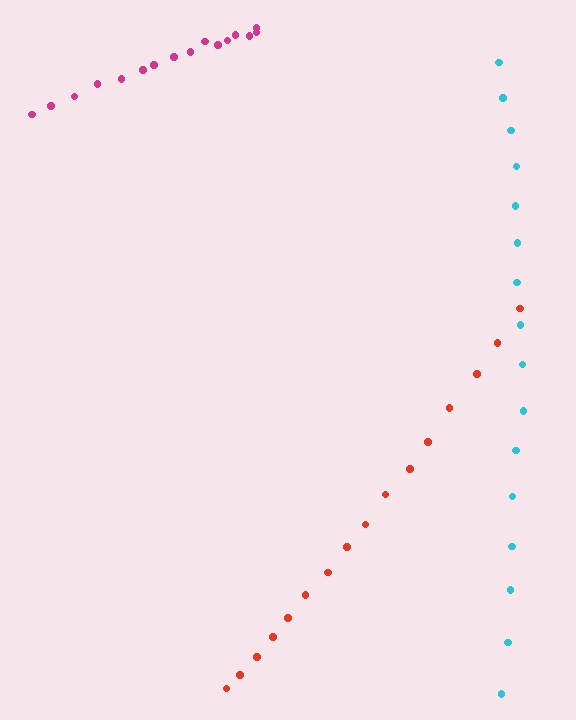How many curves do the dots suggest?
There are 3 distinct paths.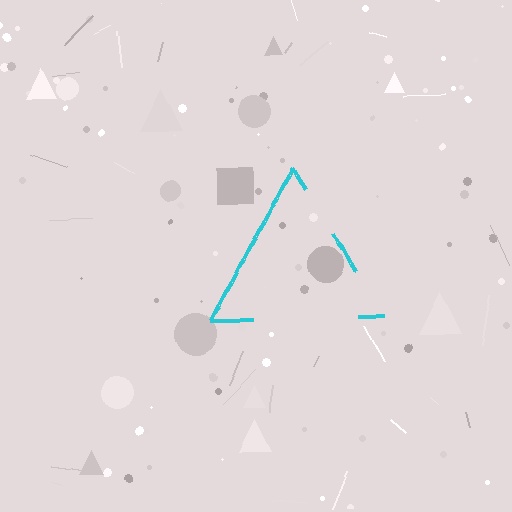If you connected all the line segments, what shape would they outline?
They would outline a triangle.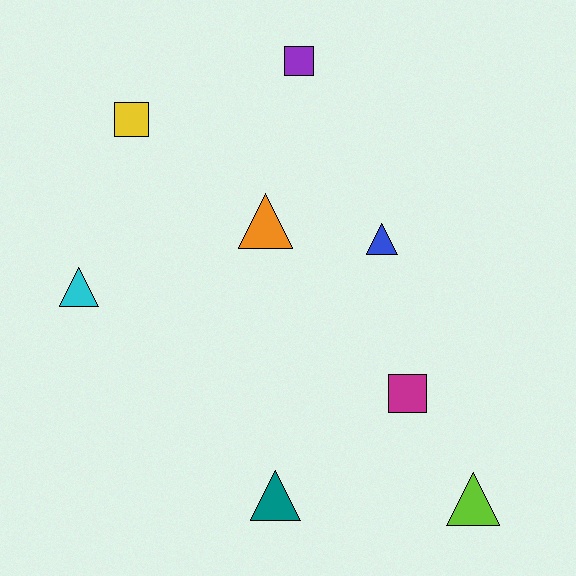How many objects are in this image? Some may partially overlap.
There are 8 objects.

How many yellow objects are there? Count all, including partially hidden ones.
There is 1 yellow object.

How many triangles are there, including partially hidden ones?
There are 5 triangles.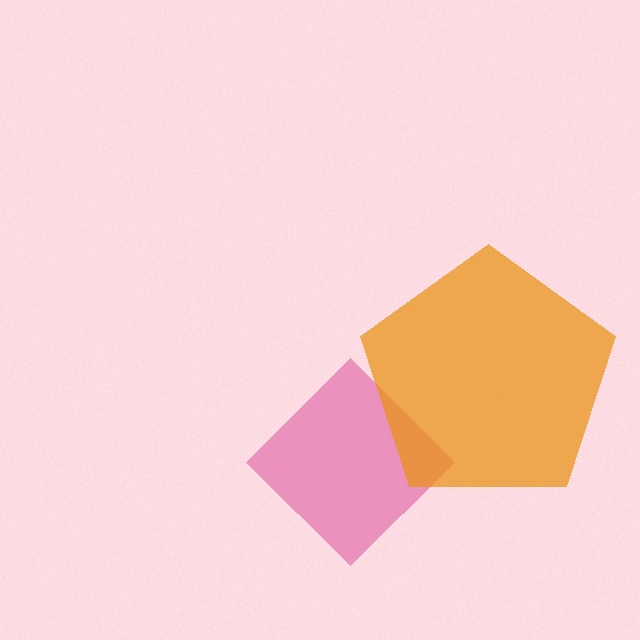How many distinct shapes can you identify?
There are 2 distinct shapes: a magenta diamond, an orange pentagon.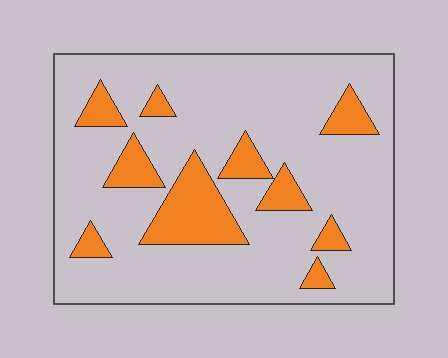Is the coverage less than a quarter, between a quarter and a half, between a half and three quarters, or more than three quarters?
Less than a quarter.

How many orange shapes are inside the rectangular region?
10.